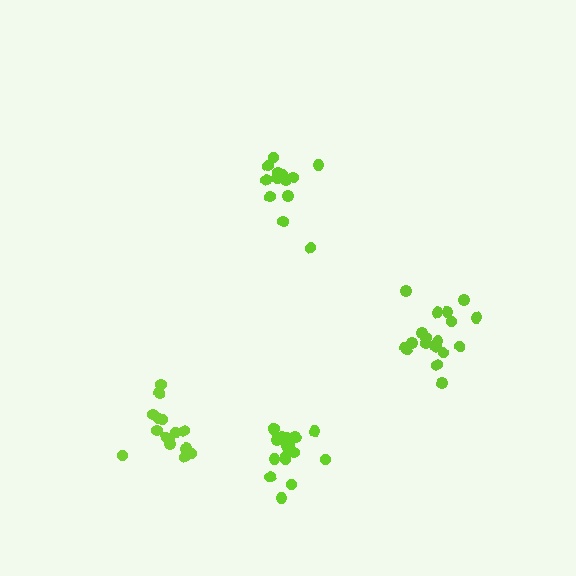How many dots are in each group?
Group 1: 13 dots, Group 2: 15 dots, Group 3: 18 dots, Group 4: 17 dots (63 total).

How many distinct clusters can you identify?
There are 4 distinct clusters.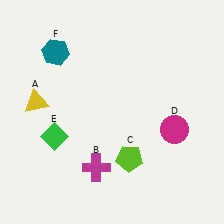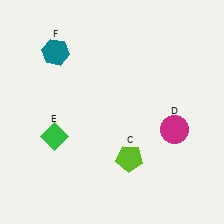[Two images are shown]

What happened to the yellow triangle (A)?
The yellow triangle (A) was removed in Image 2. It was in the top-left area of Image 1.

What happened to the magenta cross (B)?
The magenta cross (B) was removed in Image 2. It was in the bottom-left area of Image 1.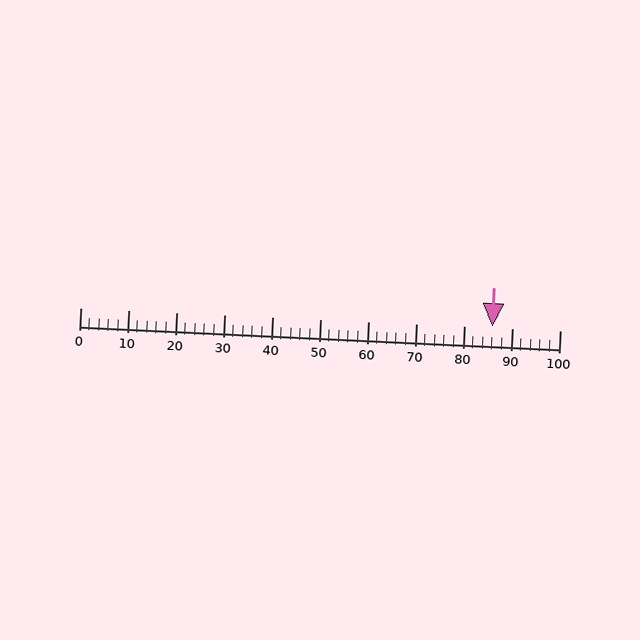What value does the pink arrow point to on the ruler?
The pink arrow points to approximately 86.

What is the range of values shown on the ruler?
The ruler shows values from 0 to 100.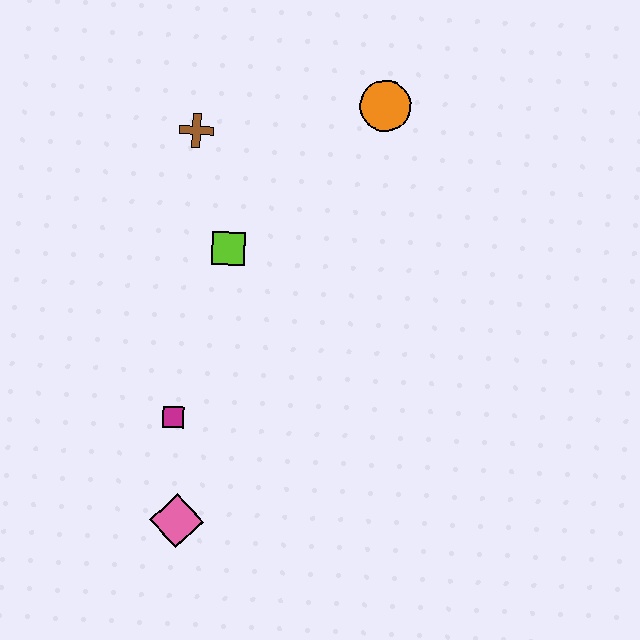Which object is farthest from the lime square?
The pink diamond is farthest from the lime square.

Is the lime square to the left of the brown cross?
No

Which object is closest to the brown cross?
The lime square is closest to the brown cross.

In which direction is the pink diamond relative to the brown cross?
The pink diamond is below the brown cross.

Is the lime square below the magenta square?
No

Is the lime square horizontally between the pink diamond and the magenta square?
No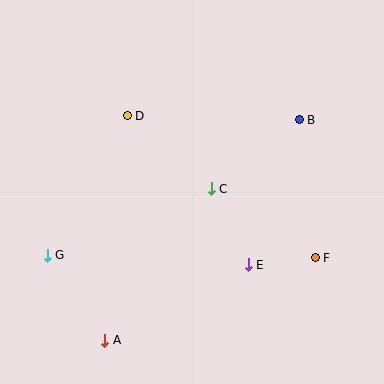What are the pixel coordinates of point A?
Point A is at (105, 340).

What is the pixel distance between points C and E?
The distance between C and E is 84 pixels.